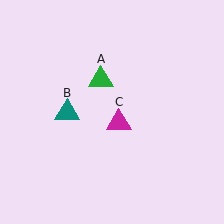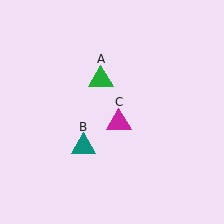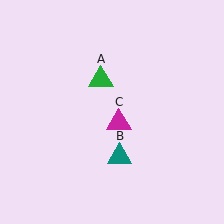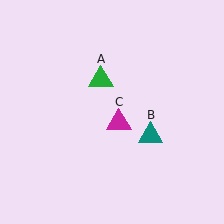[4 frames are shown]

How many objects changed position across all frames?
1 object changed position: teal triangle (object B).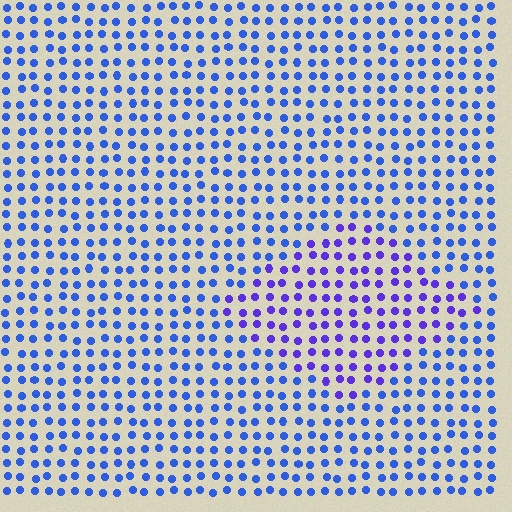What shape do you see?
I see a diamond.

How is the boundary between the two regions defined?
The boundary is defined purely by a slight shift in hue (about 31 degrees). Spacing, size, and orientation are identical on both sides.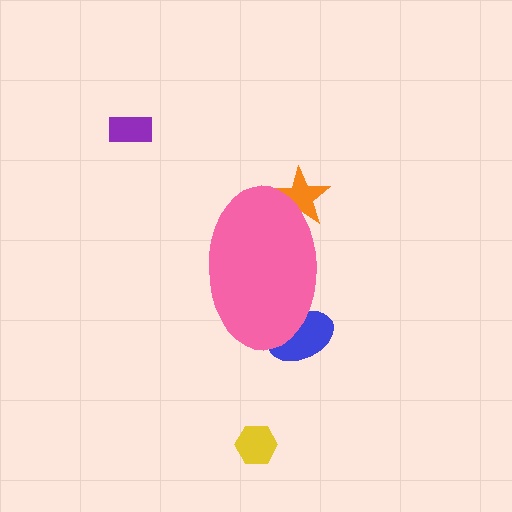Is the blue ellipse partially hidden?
Yes, the blue ellipse is partially hidden behind the pink ellipse.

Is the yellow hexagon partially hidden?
No, the yellow hexagon is fully visible.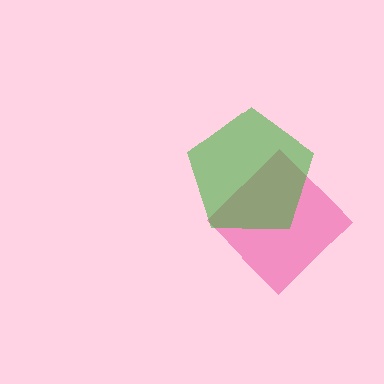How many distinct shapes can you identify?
There are 2 distinct shapes: a pink diamond, a green pentagon.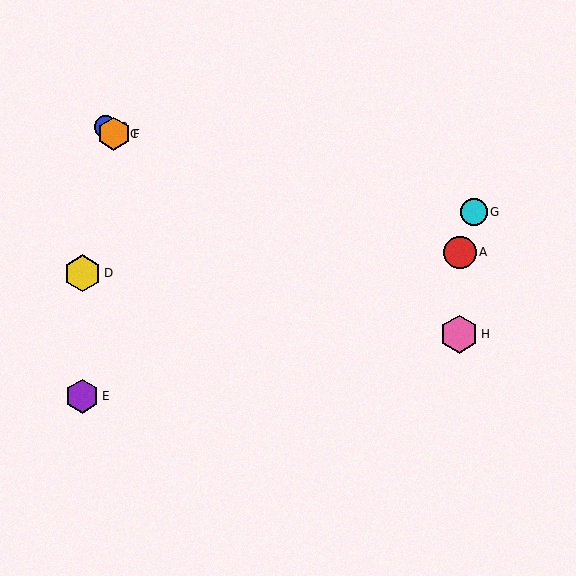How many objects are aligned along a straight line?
3 objects (B, C, F) are aligned along a straight line.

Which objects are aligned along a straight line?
Objects B, C, F are aligned along a straight line.